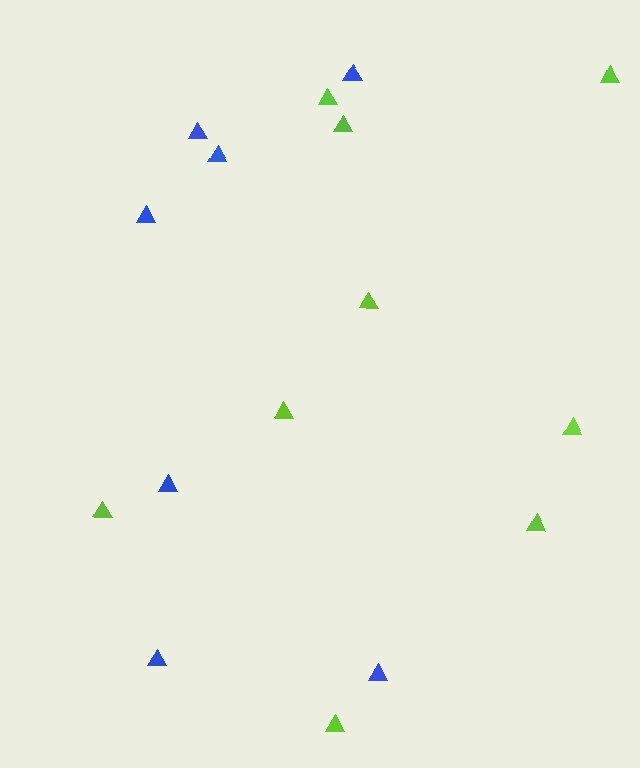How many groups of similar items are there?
There are 2 groups: one group of blue triangles (7) and one group of lime triangles (9).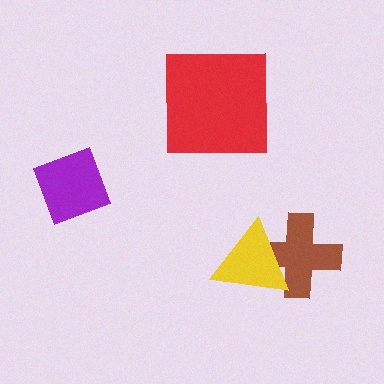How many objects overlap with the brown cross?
1 object overlaps with the brown cross.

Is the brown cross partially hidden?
Yes, it is partially covered by another shape.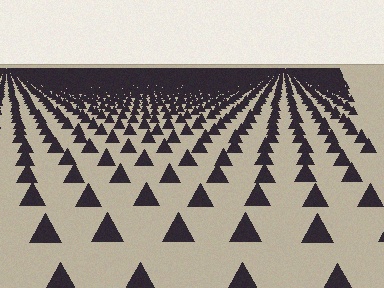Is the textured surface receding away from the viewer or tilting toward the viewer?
The surface is receding away from the viewer. Texture elements get smaller and denser toward the top.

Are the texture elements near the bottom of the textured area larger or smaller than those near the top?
Larger. Near the bottom, elements are closer to the viewer and appear at a bigger on-screen size.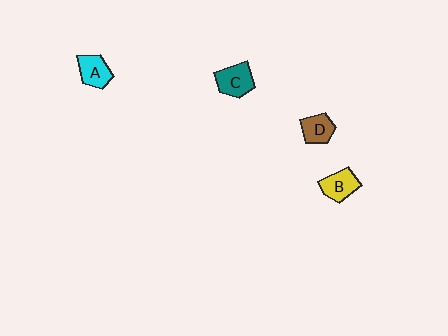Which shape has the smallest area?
Shape D (brown).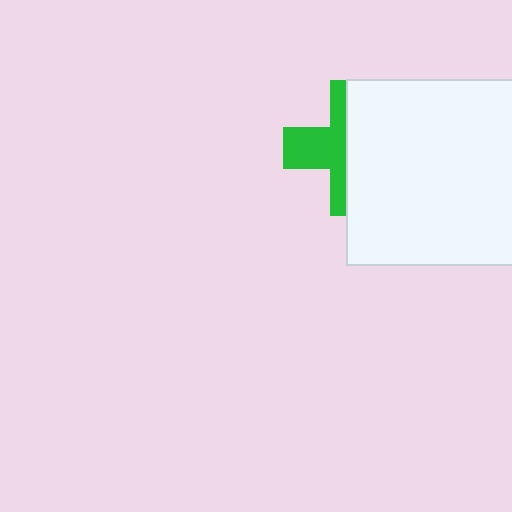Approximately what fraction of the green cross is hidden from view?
Roughly 57% of the green cross is hidden behind the white square.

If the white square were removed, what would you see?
You would see the complete green cross.